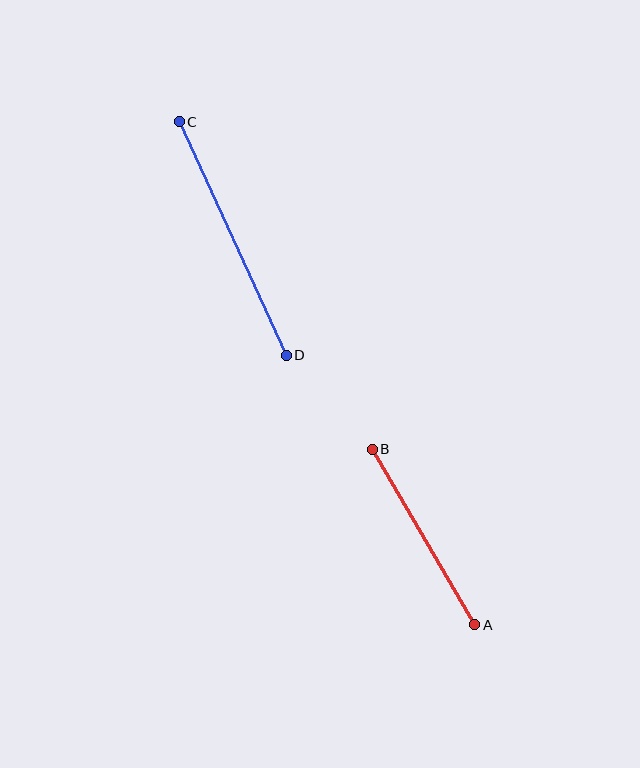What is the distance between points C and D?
The distance is approximately 257 pixels.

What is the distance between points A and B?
The distance is approximately 203 pixels.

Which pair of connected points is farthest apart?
Points C and D are farthest apart.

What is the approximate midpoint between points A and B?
The midpoint is at approximately (424, 537) pixels.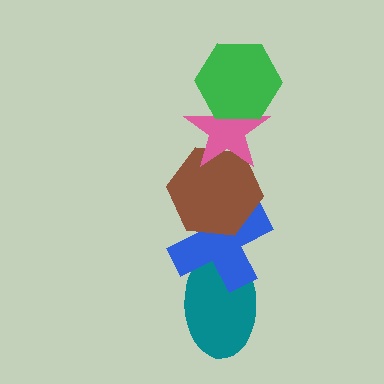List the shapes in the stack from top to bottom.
From top to bottom: the green hexagon, the pink star, the brown hexagon, the blue cross, the teal ellipse.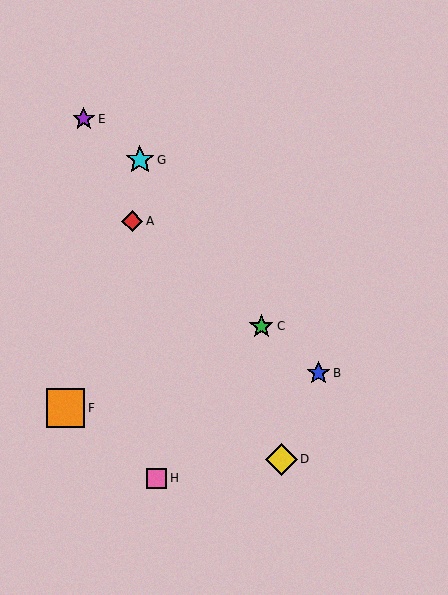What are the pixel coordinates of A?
Object A is at (132, 221).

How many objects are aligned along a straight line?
3 objects (A, B, C) are aligned along a straight line.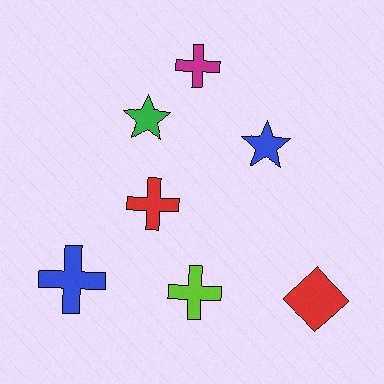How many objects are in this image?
There are 7 objects.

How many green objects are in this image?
There is 1 green object.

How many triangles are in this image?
There are no triangles.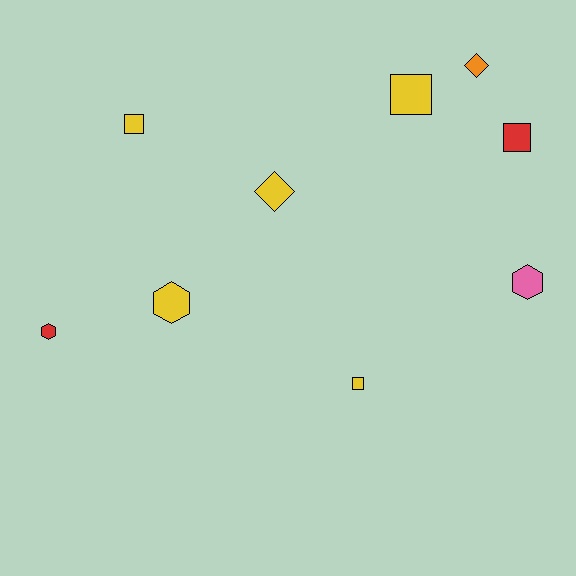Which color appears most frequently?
Yellow, with 5 objects.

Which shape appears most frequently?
Square, with 4 objects.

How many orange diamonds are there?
There is 1 orange diamond.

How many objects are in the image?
There are 9 objects.